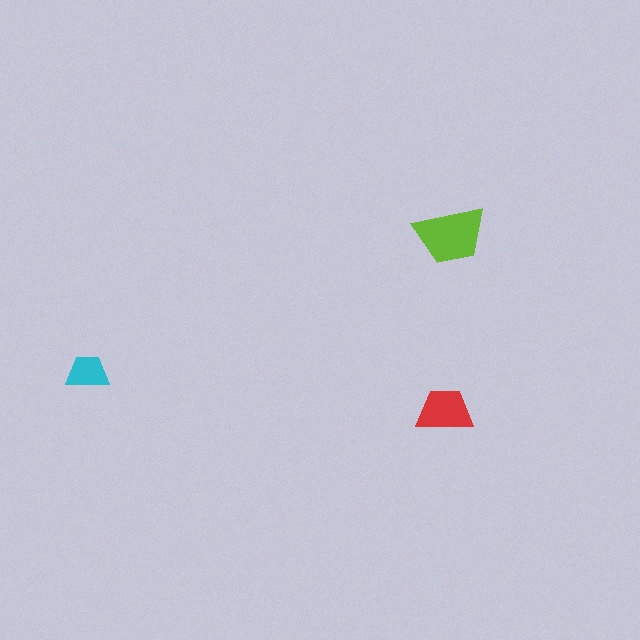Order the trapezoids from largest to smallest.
the lime one, the red one, the cyan one.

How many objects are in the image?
There are 3 objects in the image.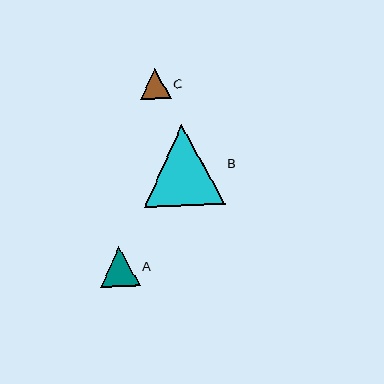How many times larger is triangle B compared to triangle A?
Triangle B is approximately 2.0 times the size of triangle A.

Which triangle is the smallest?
Triangle C is the smallest with a size of approximately 30 pixels.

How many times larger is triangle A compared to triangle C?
Triangle A is approximately 1.3 times the size of triangle C.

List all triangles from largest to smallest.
From largest to smallest: B, A, C.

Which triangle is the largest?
Triangle B is the largest with a size of approximately 81 pixels.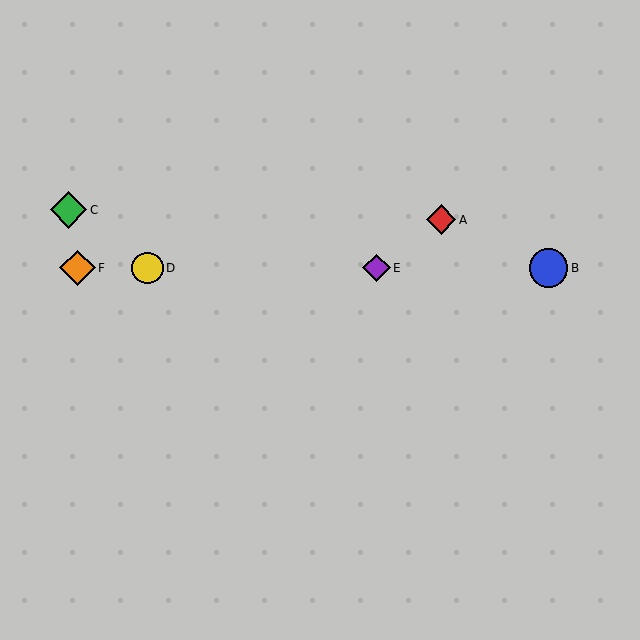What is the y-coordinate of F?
Object F is at y≈268.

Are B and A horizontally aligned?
No, B is at y≈268 and A is at y≈220.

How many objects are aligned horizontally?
4 objects (B, D, E, F) are aligned horizontally.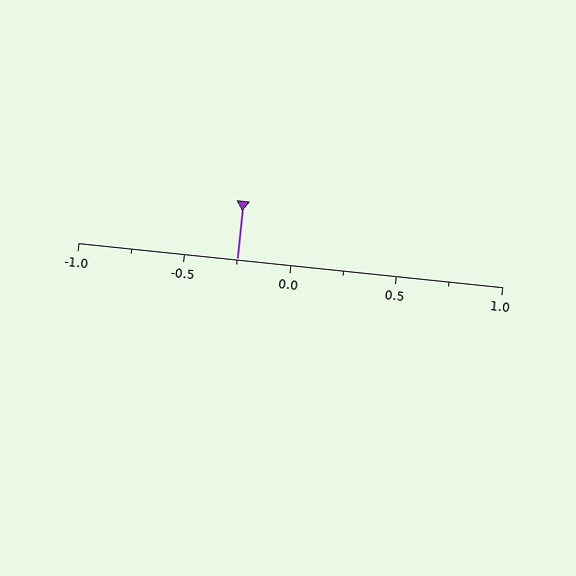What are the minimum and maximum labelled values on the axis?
The axis runs from -1.0 to 1.0.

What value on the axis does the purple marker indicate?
The marker indicates approximately -0.25.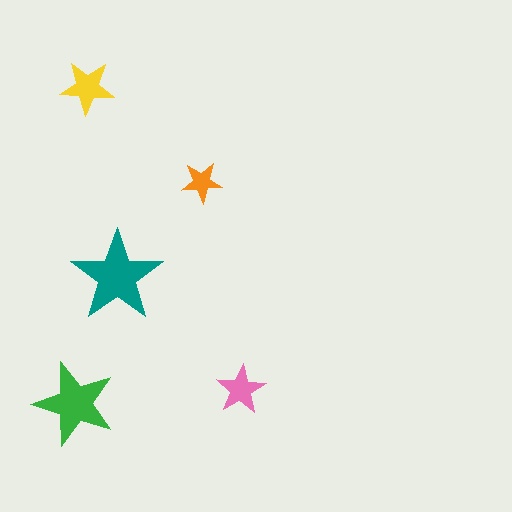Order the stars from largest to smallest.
the teal one, the green one, the yellow one, the pink one, the orange one.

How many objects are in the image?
There are 5 objects in the image.